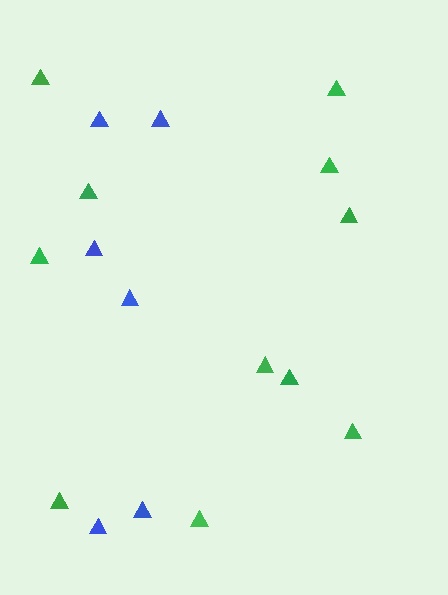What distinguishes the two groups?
There are 2 groups: one group of green triangles (11) and one group of blue triangles (6).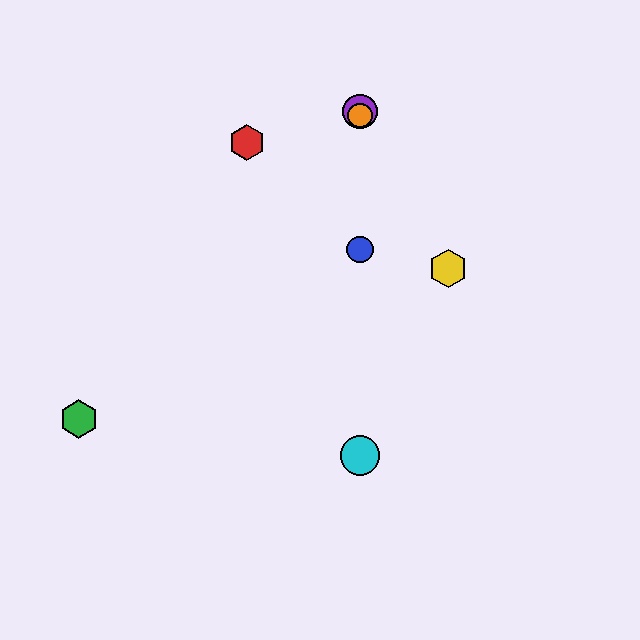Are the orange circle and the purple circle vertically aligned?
Yes, both are at x≈360.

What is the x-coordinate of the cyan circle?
The cyan circle is at x≈360.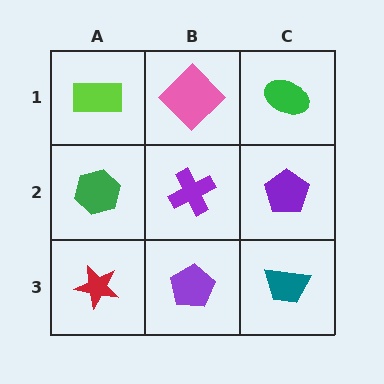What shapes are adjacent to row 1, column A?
A green hexagon (row 2, column A), a pink diamond (row 1, column B).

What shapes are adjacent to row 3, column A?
A green hexagon (row 2, column A), a purple pentagon (row 3, column B).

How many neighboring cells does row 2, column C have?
3.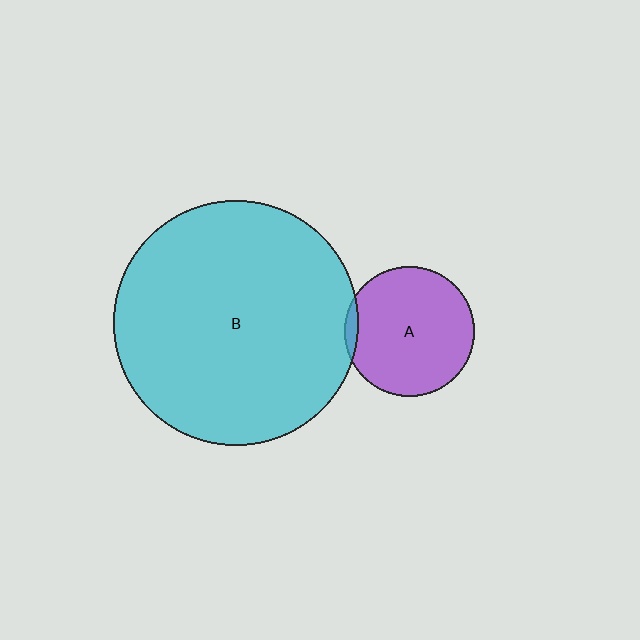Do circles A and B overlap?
Yes.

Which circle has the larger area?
Circle B (cyan).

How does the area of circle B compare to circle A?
Approximately 3.6 times.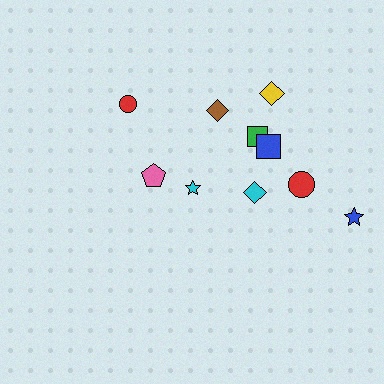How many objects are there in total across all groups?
There are 10 objects.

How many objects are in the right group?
There are 7 objects.